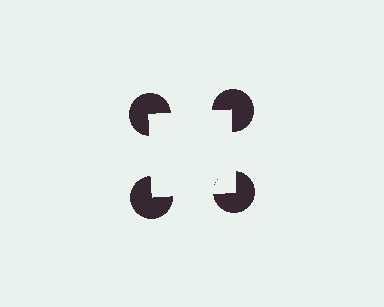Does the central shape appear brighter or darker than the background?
It typically appears slightly brighter than the background, even though no actual brightness change is drawn.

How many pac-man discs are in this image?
There are 4 — one at each vertex of the illusory square.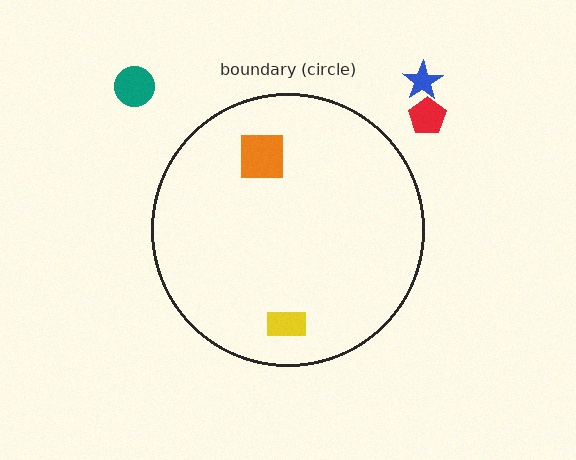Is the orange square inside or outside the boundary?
Inside.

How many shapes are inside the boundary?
2 inside, 3 outside.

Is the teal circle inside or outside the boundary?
Outside.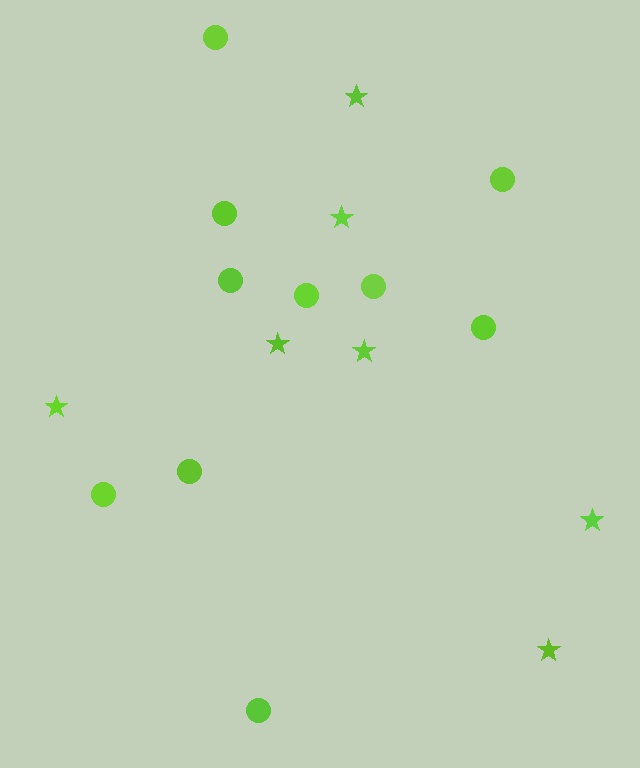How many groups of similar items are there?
There are 2 groups: one group of stars (7) and one group of circles (10).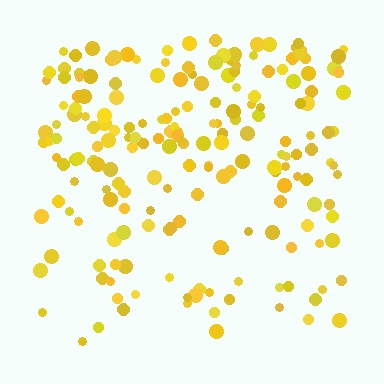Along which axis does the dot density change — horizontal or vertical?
Vertical.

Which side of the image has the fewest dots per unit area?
The bottom.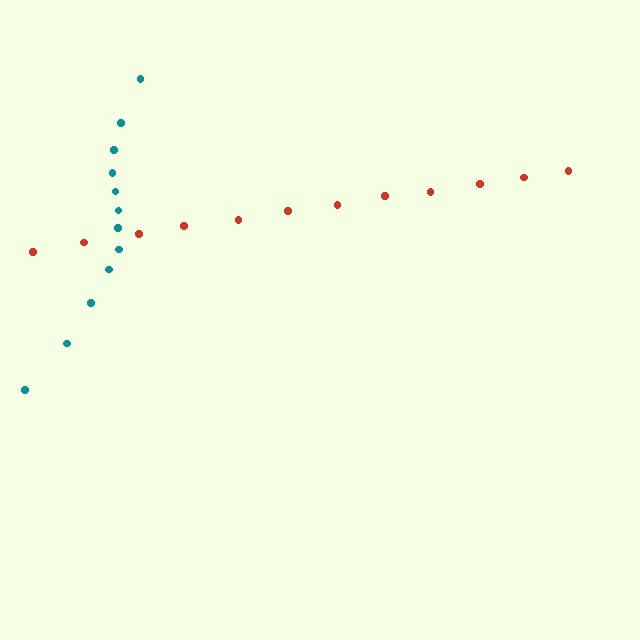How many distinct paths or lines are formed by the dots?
There are 2 distinct paths.